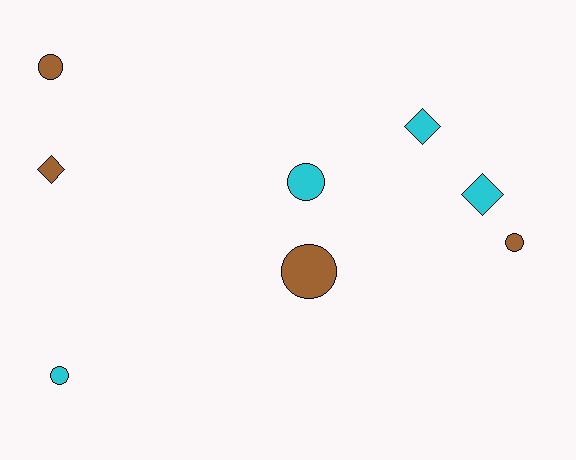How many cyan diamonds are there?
There are 2 cyan diamonds.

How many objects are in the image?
There are 8 objects.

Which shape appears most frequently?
Circle, with 5 objects.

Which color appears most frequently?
Brown, with 4 objects.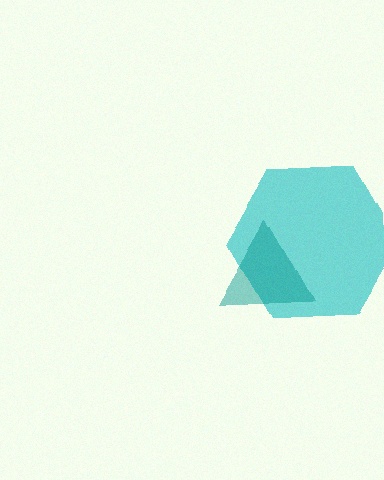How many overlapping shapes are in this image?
There are 2 overlapping shapes in the image.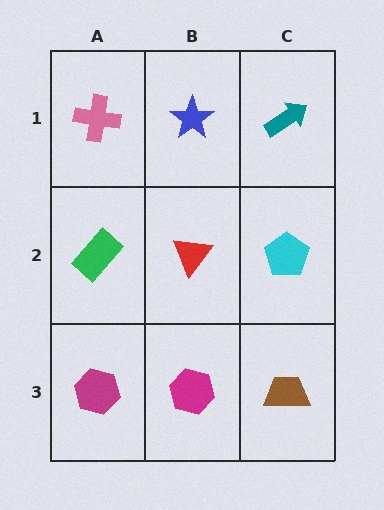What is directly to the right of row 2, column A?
A red triangle.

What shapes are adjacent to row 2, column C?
A teal arrow (row 1, column C), a brown trapezoid (row 3, column C), a red triangle (row 2, column B).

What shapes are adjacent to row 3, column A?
A green rectangle (row 2, column A), a magenta hexagon (row 3, column B).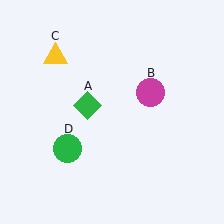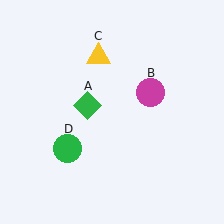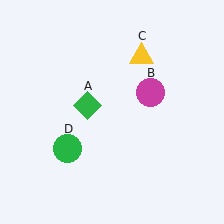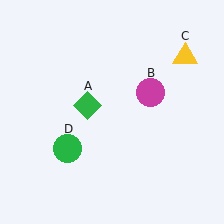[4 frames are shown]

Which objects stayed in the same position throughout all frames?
Green diamond (object A) and magenta circle (object B) and green circle (object D) remained stationary.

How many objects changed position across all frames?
1 object changed position: yellow triangle (object C).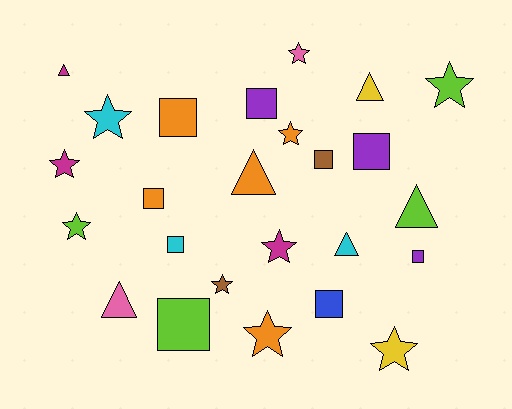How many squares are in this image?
There are 9 squares.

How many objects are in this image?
There are 25 objects.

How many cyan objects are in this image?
There are 3 cyan objects.